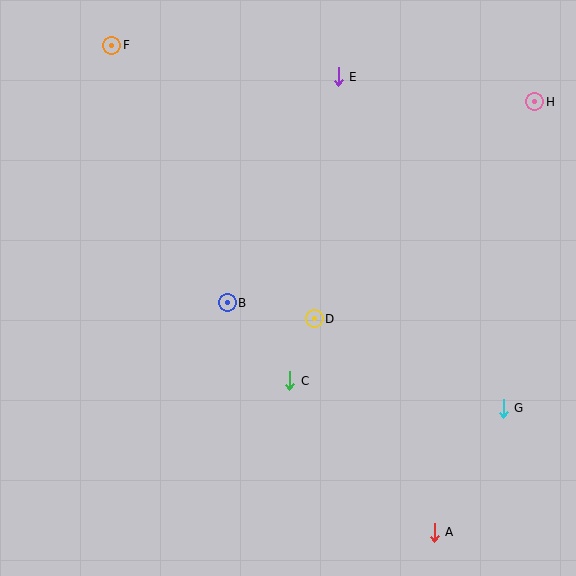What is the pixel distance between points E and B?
The distance between E and B is 252 pixels.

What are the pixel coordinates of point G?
Point G is at (503, 408).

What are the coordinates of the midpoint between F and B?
The midpoint between F and B is at (169, 174).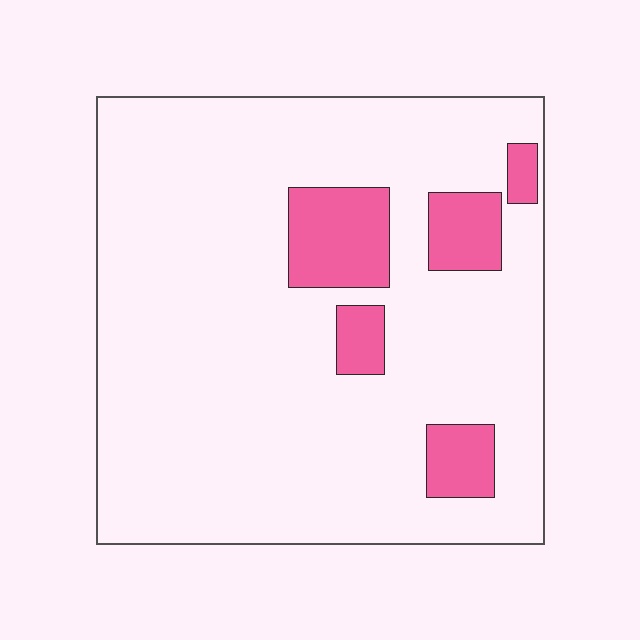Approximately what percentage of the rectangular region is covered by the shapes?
Approximately 15%.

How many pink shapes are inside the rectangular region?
5.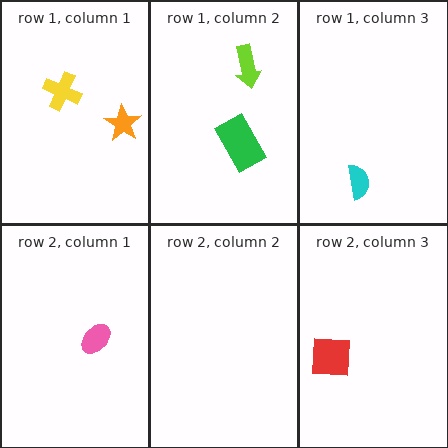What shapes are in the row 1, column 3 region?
The cyan semicircle.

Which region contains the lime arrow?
The row 1, column 2 region.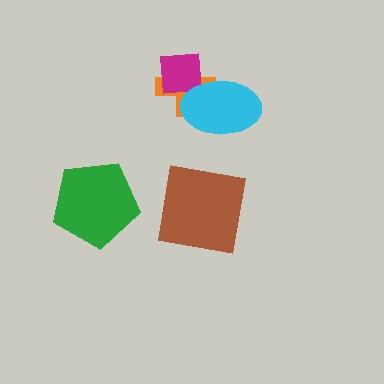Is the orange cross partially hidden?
Yes, it is partially covered by another shape.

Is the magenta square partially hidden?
Yes, it is partially covered by another shape.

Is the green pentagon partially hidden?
No, no other shape covers it.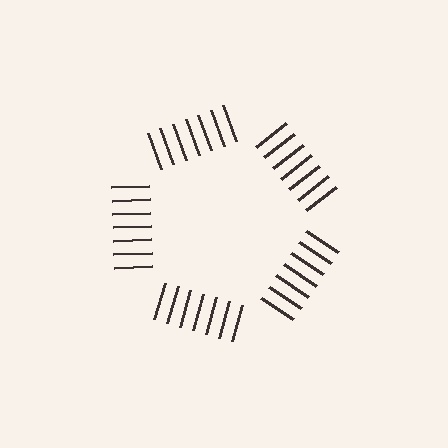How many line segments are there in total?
35 — 7 along each of the 5 edges.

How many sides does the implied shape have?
5 sides — the line-ends trace a pentagon.